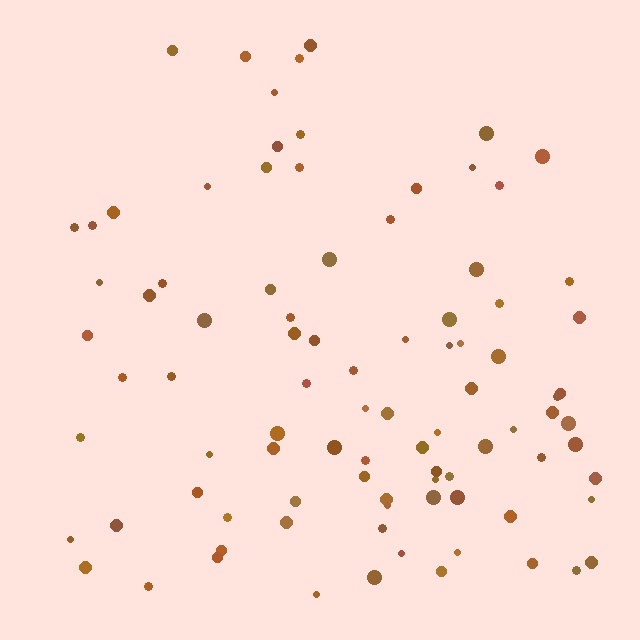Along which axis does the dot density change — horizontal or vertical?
Vertical.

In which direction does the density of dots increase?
From top to bottom, with the bottom side densest.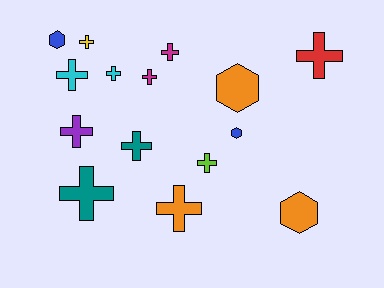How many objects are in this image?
There are 15 objects.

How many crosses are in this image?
There are 11 crosses.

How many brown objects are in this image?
There are no brown objects.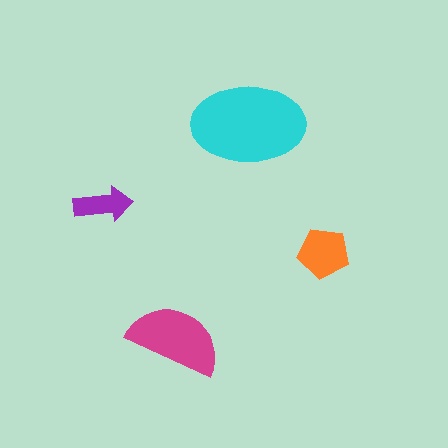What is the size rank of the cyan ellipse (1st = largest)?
1st.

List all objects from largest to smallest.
The cyan ellipse, the magenta semicircle, the orange pentagon, the purple arrow.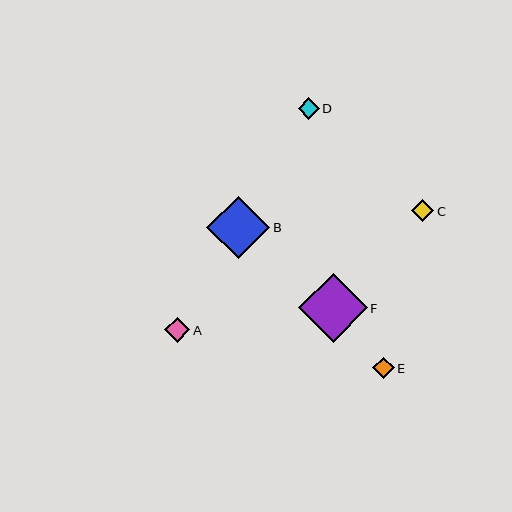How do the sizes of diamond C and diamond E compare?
Diamond C and diamond E are approximately the same size.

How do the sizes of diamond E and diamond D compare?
Diamond E and diamond D are approximately the same size.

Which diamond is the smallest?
Diamond D is the smallest with a size of approximately 21 pixels.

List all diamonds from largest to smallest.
From largest to smallest: F, B, A, C, E, D.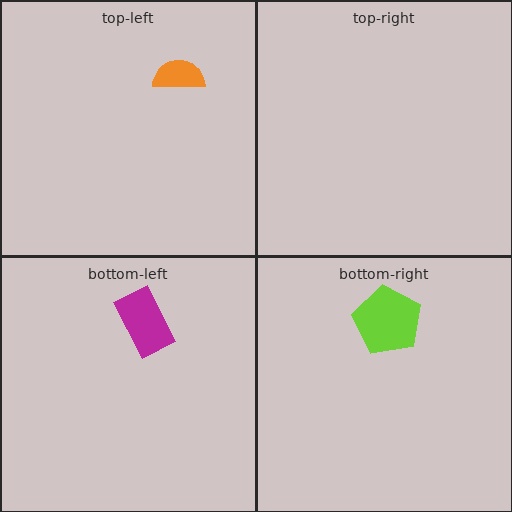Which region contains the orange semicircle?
The top-left region.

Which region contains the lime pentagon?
The bottom-right region.